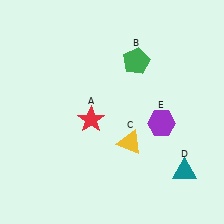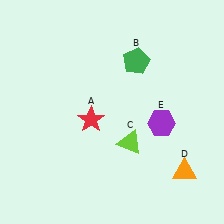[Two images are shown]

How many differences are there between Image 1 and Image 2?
There are 2 differences between the two images.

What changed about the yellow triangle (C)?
In Image 1, C is yellow. In Image 2, it changed to lime.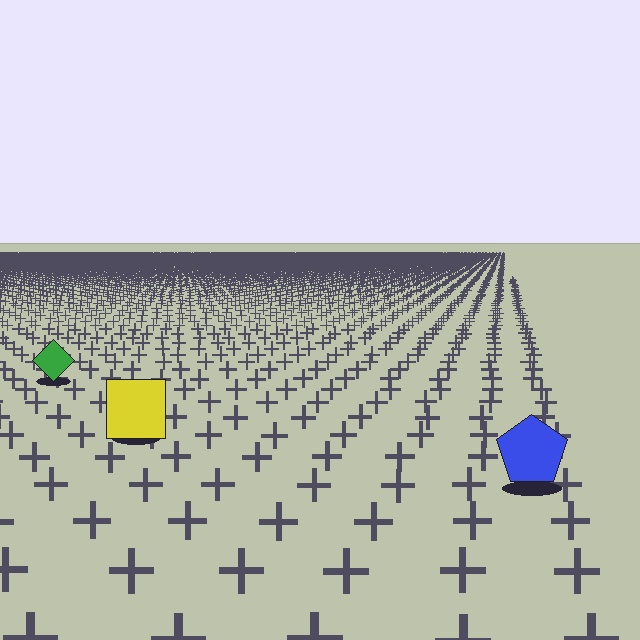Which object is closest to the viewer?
The blue pentagon is closest. The texture marks near it are larger and more spread out.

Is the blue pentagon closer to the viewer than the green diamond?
Yes. The blue pentagon is closer — you can tell from the texture gradient: the ground texture is coarser near it.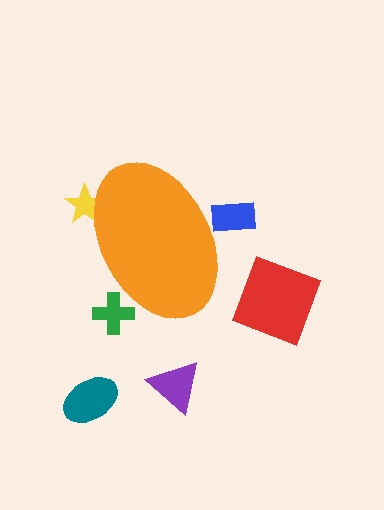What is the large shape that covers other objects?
An orange ellipse.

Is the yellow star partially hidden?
Yes, the yellow star is partially hidden behind the orange ellipse.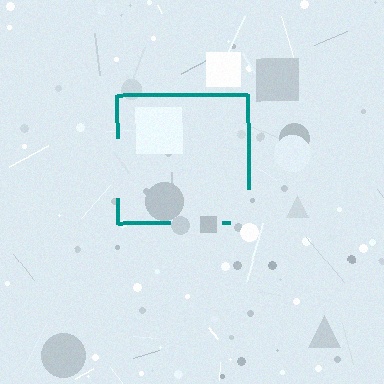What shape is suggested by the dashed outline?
The dashed outline suggests a square.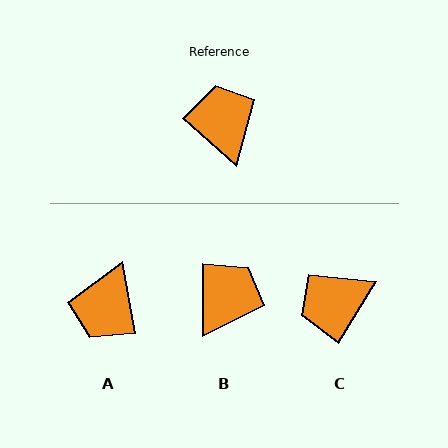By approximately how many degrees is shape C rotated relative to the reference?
Approximately 99 degrees counter-clockwise.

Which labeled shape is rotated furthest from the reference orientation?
A, about 142 degrees away.